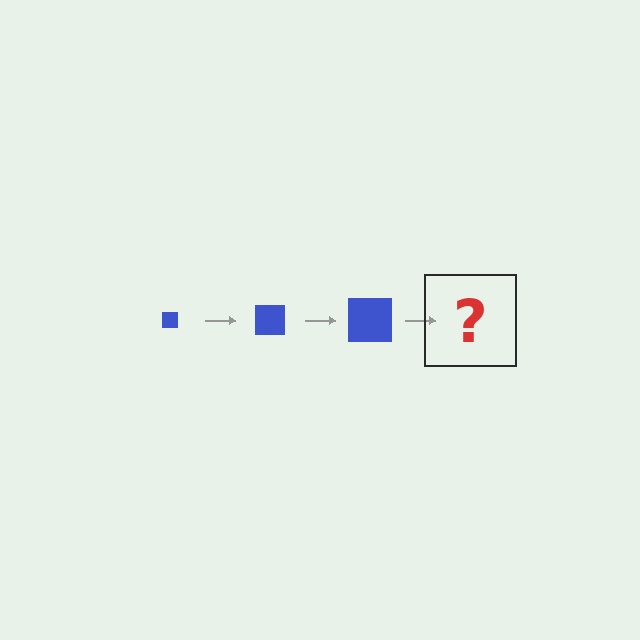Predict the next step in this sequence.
The next step is a blue square, larger than the previous one.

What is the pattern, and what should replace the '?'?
The pattern is that the square gets progressively larger each step. The '?' should be a blue square, larger than the previous one.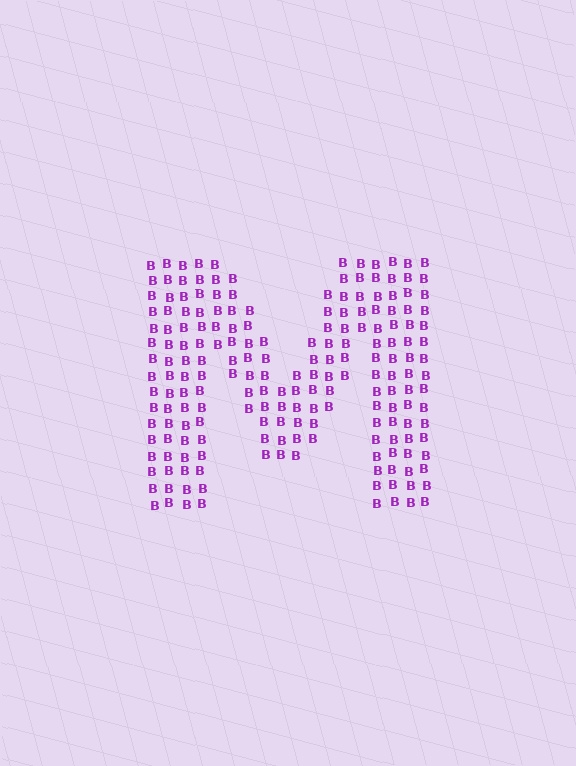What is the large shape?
The large shape is the letter M.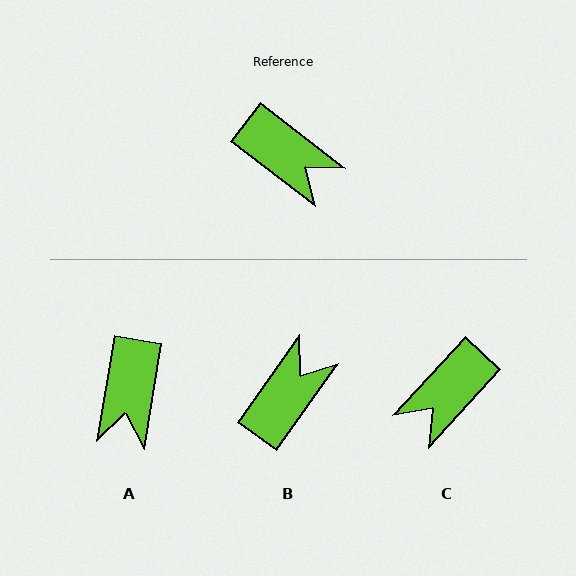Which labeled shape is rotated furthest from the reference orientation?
C, about 95 degrees away.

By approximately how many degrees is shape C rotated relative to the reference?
Approximately 95 degrees clockwise.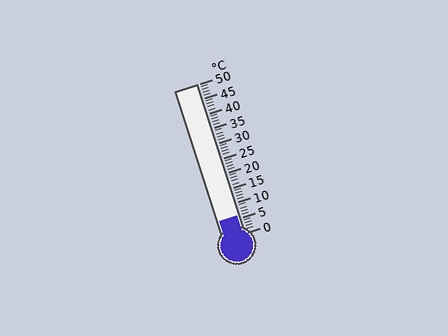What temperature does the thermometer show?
The thermometer shows approximately 6°C.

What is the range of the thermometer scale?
The thermometer scale ranges from 0°C to 50°C.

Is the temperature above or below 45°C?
The temperature is below 45°C.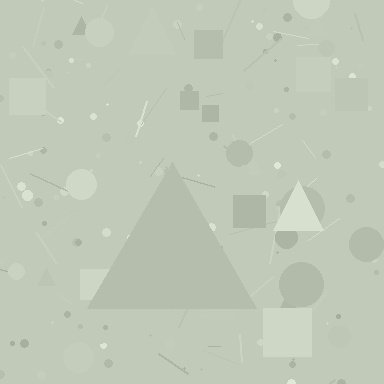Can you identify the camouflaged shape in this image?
The camouflaged shape is a triangle.